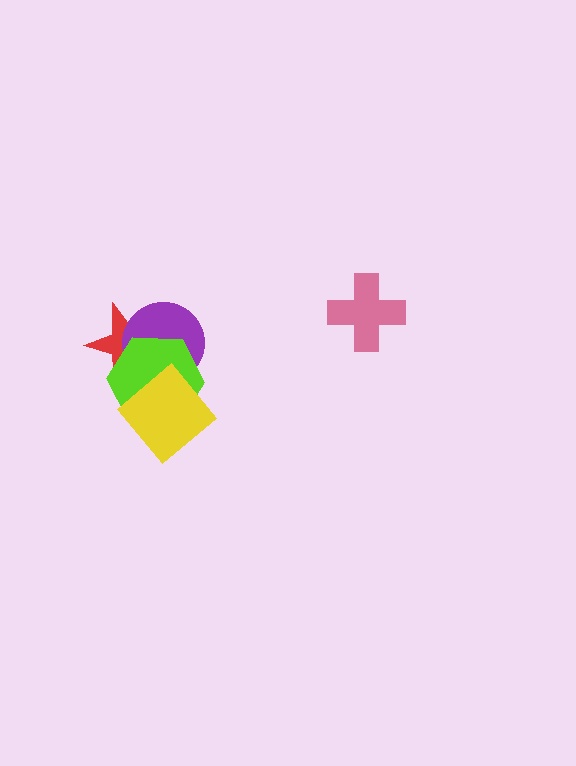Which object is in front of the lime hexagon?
The yellow diamond is in front of the lime hexagon.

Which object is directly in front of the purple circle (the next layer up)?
The lime hexagon is directly in front of the purple circle.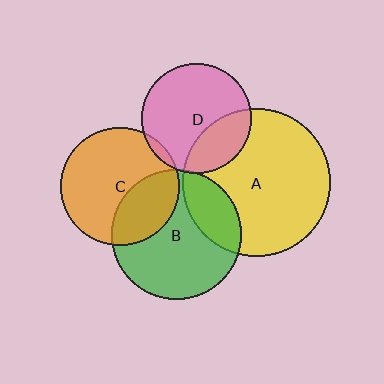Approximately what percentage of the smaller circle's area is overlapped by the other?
Approximately 5%.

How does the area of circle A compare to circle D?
Approximately 1.8 times.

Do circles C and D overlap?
Yes.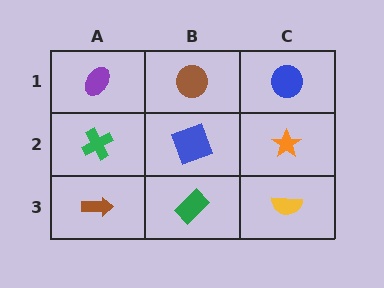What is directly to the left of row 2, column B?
A green cross.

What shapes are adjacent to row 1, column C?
An orange star (row 2, column C), a brown circle (row 1, column B).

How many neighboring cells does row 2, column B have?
4.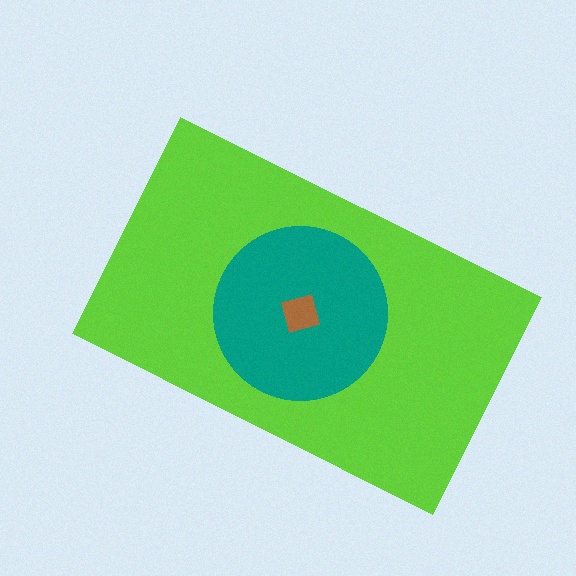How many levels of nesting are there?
3.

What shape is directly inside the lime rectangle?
The teal circle.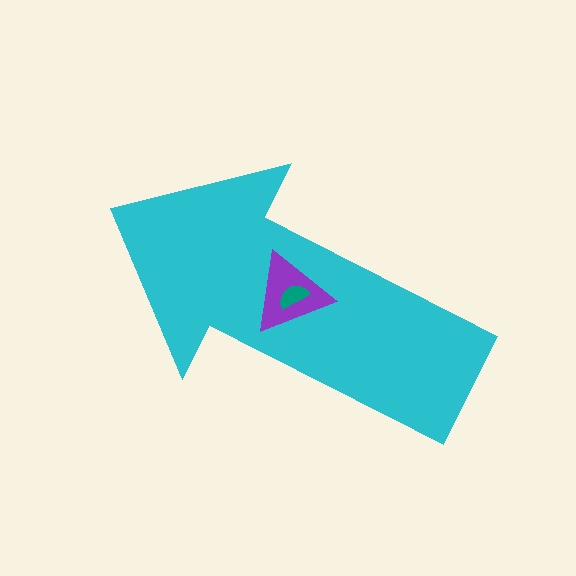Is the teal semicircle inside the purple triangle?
Yes.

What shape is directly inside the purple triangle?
The teal semicircle.